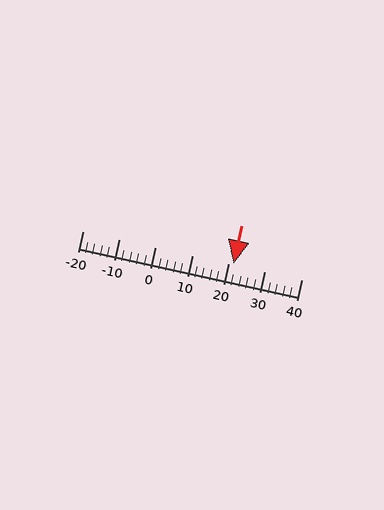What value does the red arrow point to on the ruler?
The red arrow points to approximately 21.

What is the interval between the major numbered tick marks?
The major tick marks are spaced 10 units apart.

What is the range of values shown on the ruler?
The ruler shows values from -20 to 40.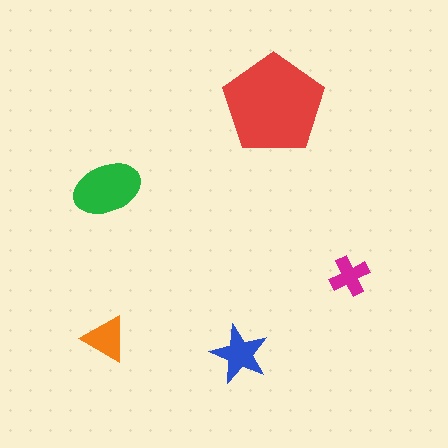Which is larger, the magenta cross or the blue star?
The blue star.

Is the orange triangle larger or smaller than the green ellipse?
Smaller.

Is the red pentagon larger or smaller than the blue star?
Larger.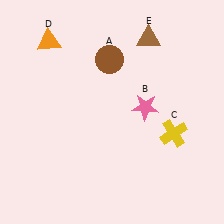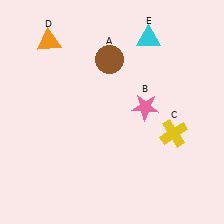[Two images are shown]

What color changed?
The triangle (E) changed from brown in Image 1 to cyan in Image 2.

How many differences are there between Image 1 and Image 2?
There is 1 difference between the two images.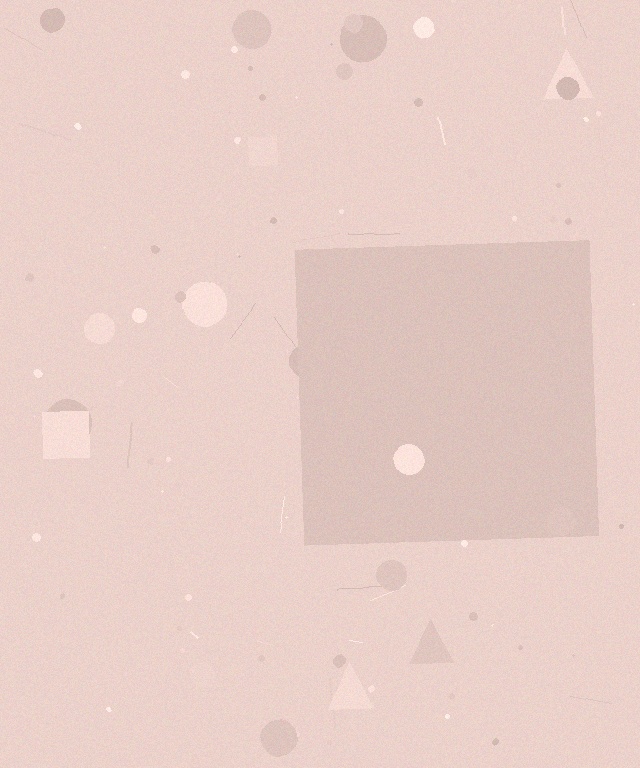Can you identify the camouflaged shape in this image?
The camouflaged shape is a square.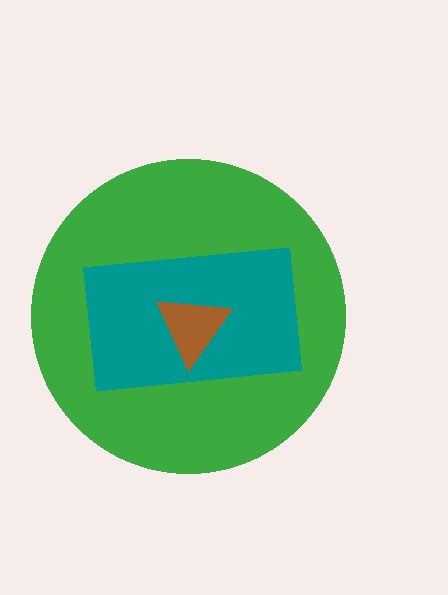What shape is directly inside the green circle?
The teal rectangle.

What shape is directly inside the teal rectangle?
The brown triangle.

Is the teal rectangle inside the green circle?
Yes.